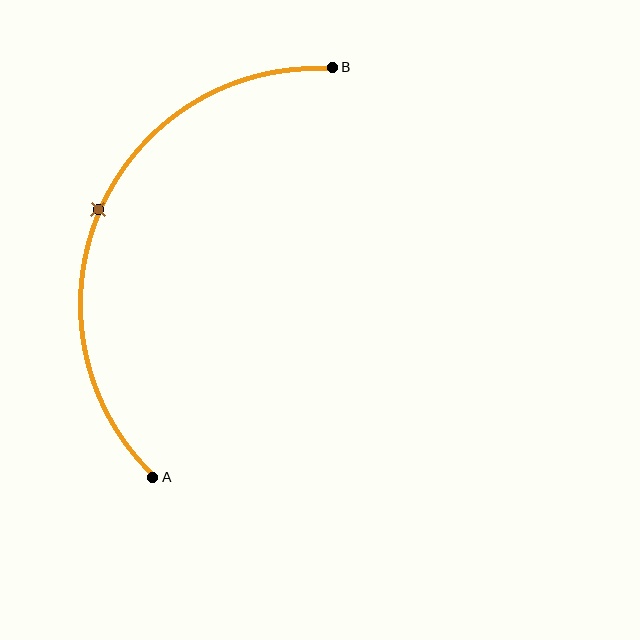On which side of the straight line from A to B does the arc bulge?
The arc bulges to the left of the straight line connecting A and B.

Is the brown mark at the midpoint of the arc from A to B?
Yes. The brown mark lies on the arc at equal arc-length from both A and B — it is the arc midpoint.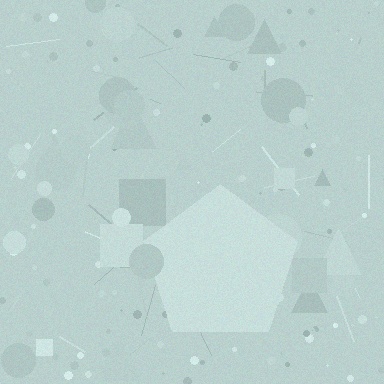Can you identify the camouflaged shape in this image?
The camouflaged shape is a pentagon.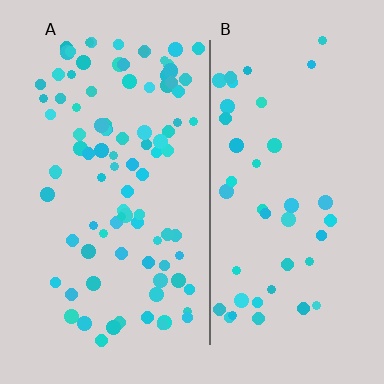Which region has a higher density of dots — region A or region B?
A (the left).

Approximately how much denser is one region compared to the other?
Approximately 2.2× — region A over region B.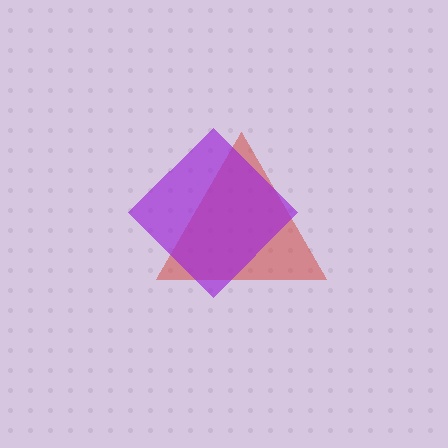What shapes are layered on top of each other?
The layered shapes are: a red triangle, a purple diamond.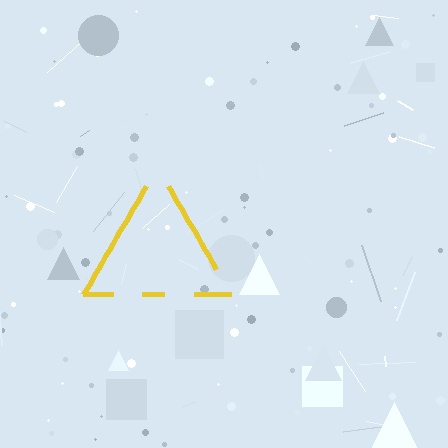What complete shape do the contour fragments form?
The contour fragments form a triangle.